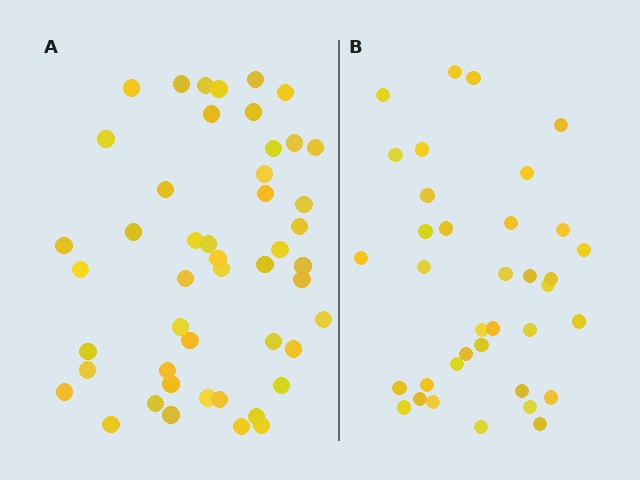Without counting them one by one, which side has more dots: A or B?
Region A (the left region) has more dots.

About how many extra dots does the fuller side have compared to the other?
Region A has roughly 12 or so more dots than region B.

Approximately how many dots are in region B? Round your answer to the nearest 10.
About 40 dots. (The exact count is 36, which rounds to 40.)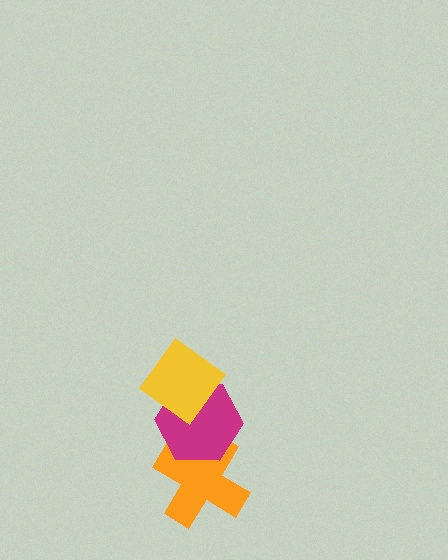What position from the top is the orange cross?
The orange cross is 3rd from the top.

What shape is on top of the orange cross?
The magenta hexagon is on top of the orange cross.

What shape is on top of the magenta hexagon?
The yellow diamond is on top of the magenta hexagon.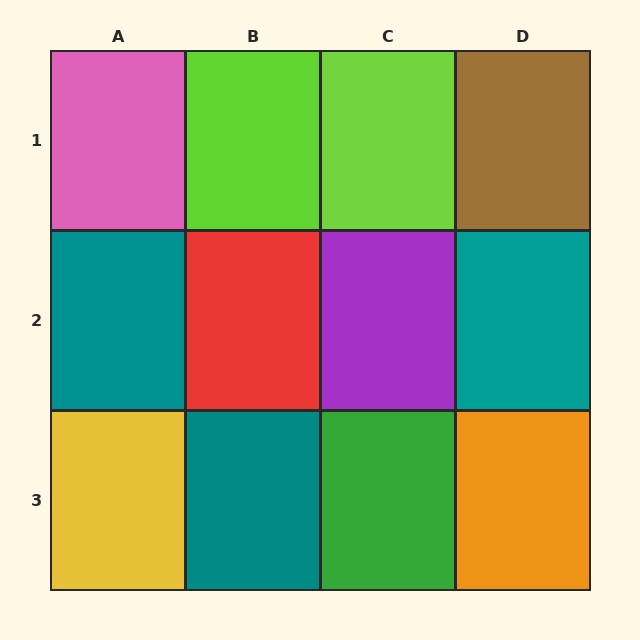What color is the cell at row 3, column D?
Orange.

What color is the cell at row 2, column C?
Purple.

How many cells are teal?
3 cells are teal.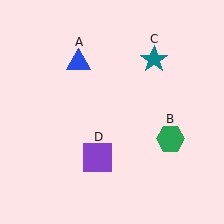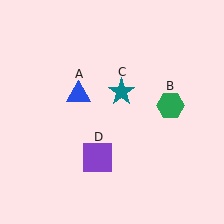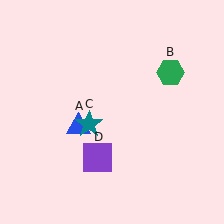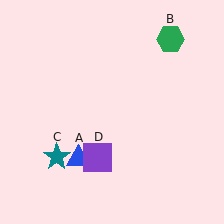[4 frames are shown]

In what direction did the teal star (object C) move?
The teal star (object C) moved down and to the left.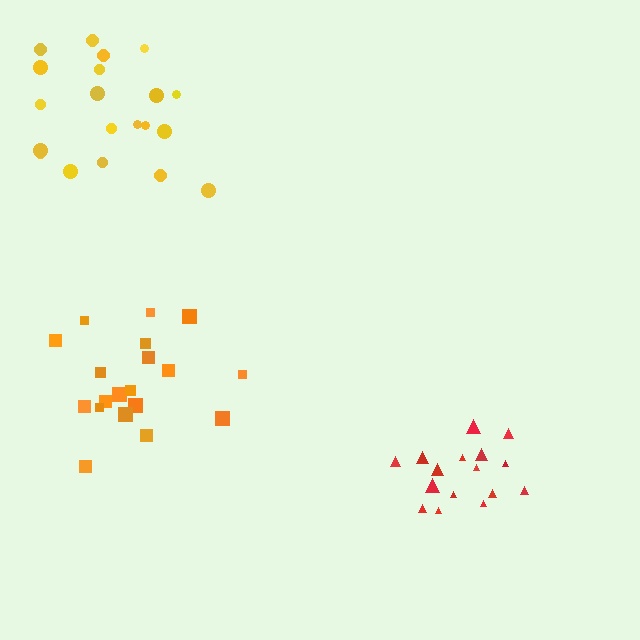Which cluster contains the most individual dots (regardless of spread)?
Yellow (20).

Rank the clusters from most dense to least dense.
red, yellow, orange.